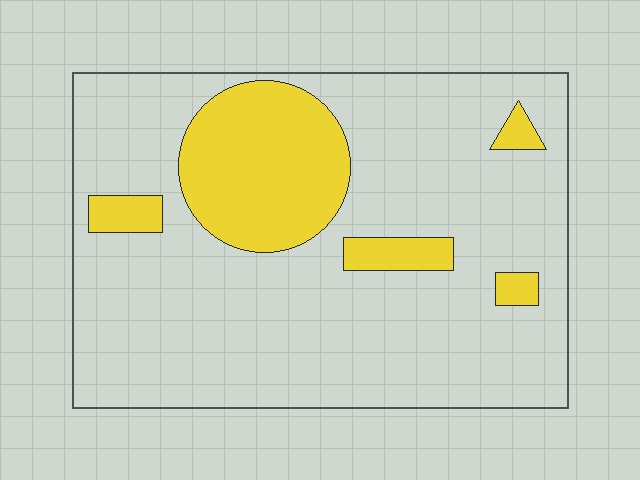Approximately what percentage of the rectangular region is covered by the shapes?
Approximately 20%.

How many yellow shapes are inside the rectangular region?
5.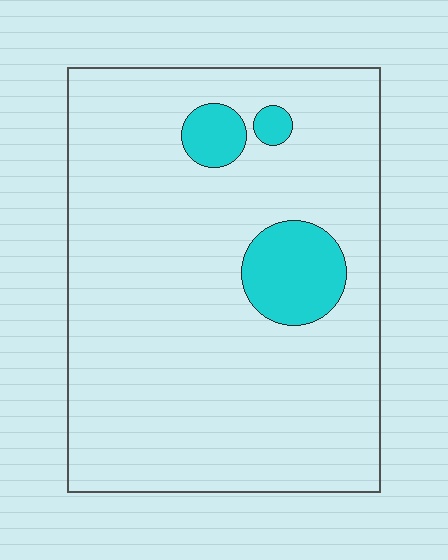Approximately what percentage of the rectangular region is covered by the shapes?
Approximately 10%.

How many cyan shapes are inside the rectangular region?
3.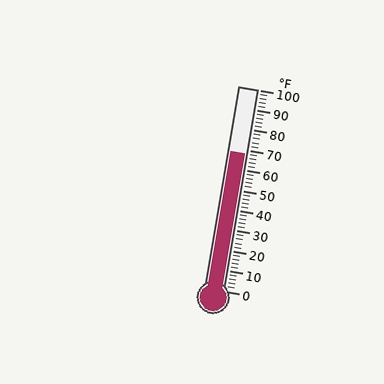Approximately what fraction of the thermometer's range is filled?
The thermometer is filled to approximately 70% of its range.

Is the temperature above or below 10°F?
The temperature is above 10°F.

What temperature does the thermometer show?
The thermometer shows approximately 68°F.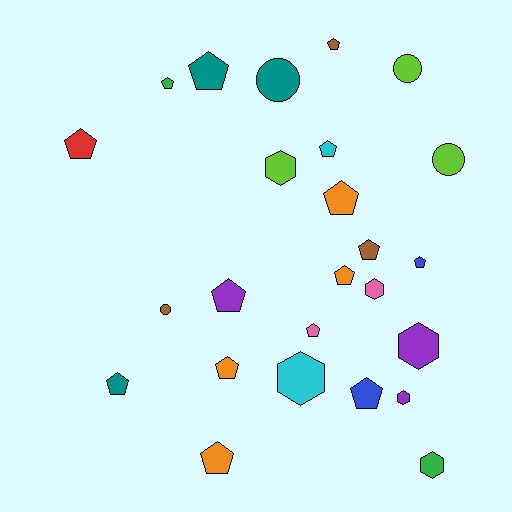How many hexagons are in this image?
There are 6 hexagons.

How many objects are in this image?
There are 25 objects.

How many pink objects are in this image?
There are 2 pink objects.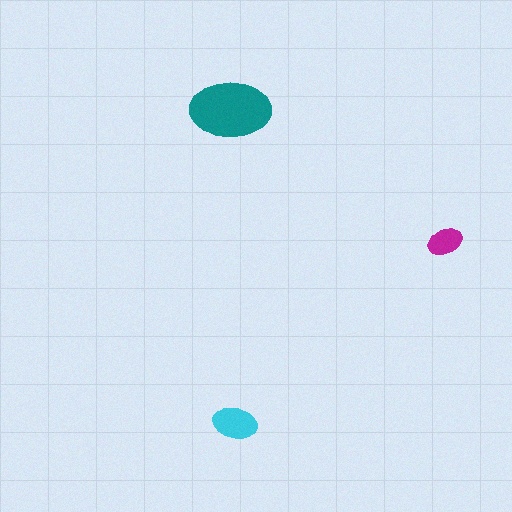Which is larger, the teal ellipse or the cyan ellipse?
The teal one.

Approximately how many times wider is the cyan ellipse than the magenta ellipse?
About 1.5 times wider.